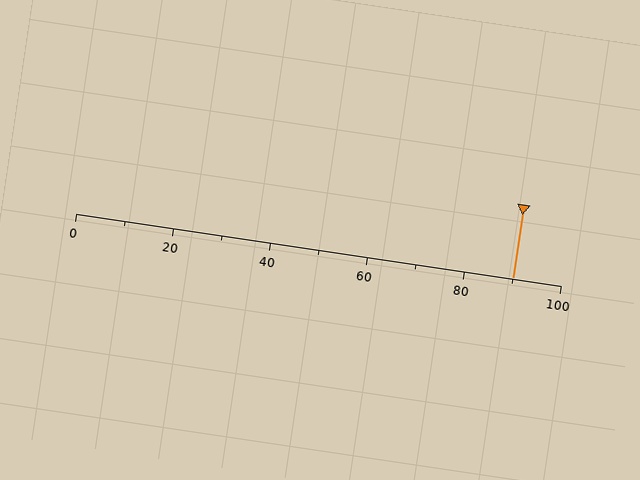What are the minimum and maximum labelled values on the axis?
The axis runs from 0 to 100.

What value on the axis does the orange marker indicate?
The marker indicates approximately 90.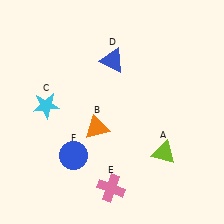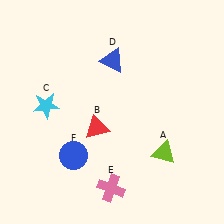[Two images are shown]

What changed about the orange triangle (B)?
In Image 1, B is orange. In Image 2, it changed to red.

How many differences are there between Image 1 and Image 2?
There is 1 difference between the two images.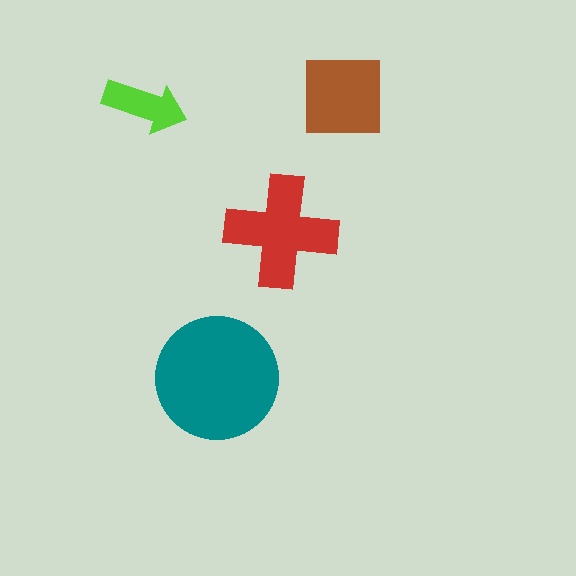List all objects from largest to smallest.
The teal circle, the red cross, the brown square, the lime arrow.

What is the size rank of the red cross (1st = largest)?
2nd.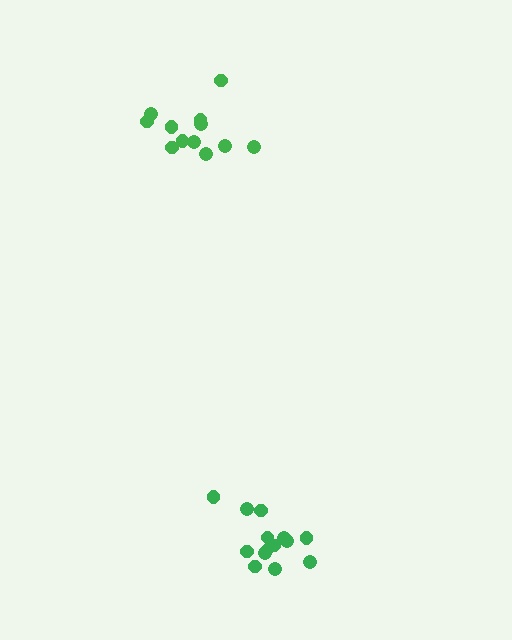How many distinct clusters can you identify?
There are 2 distinct clusters.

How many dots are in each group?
Group 1: 14 dots, Group 2: 12 dots (26 total).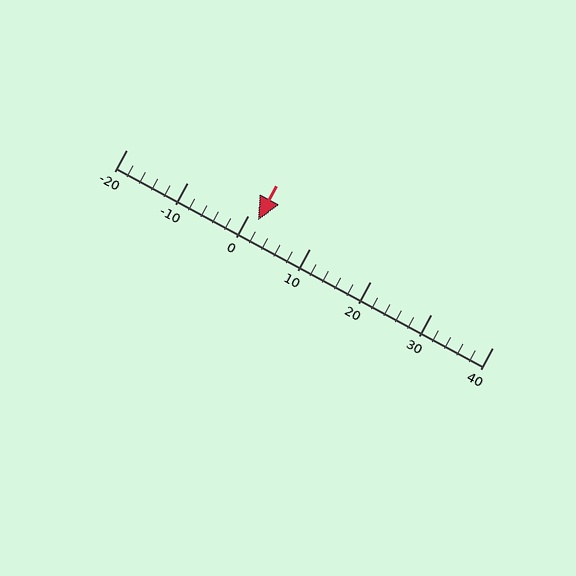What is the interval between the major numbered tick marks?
The major tick marks are spaced 10 units apart.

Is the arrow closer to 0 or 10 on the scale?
The arrow is closer to 0.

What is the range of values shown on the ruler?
The ruler shows values from -20 to 40.